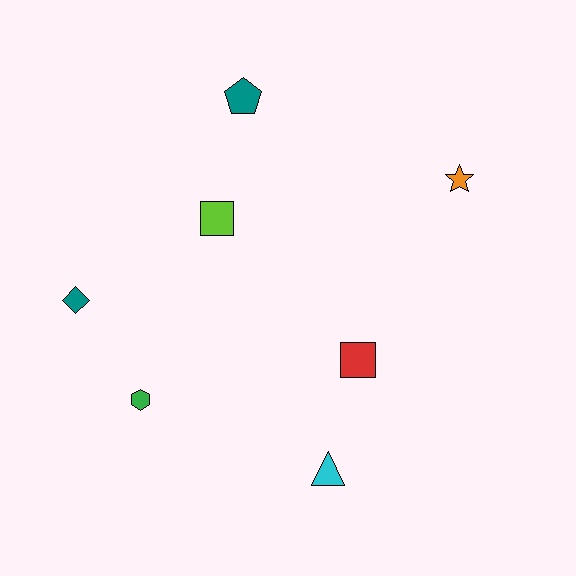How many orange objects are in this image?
There is 1 orange object.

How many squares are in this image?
There are 2 squares.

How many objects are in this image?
There are 7 objects.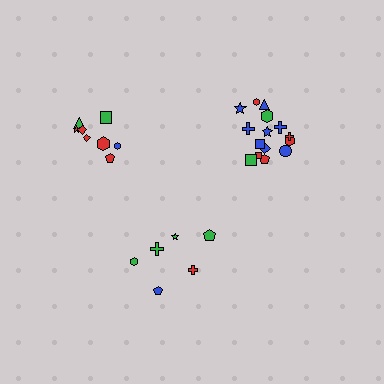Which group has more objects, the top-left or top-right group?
The top-right group.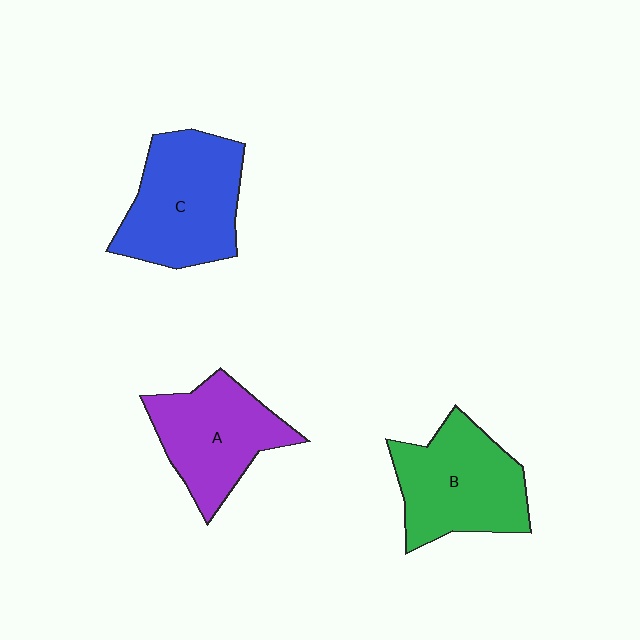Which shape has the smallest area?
Shape A (purple).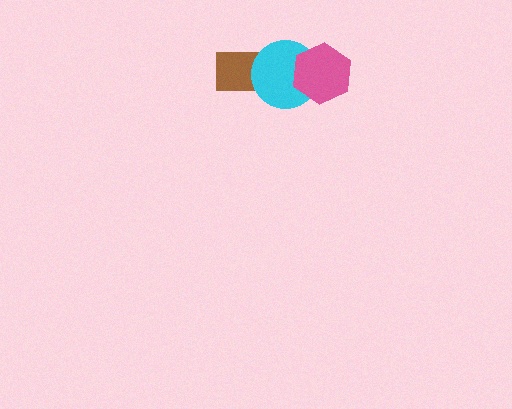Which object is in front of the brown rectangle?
The cyan circle is in front of the brown rectangle.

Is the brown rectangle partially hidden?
Yes, it is partially covered by another shape.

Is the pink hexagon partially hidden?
No, no other shape covers it.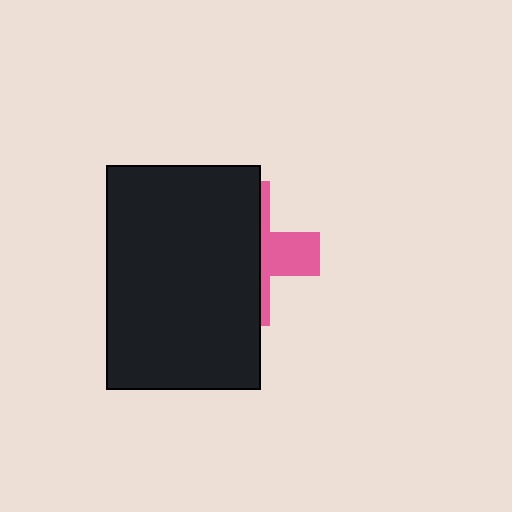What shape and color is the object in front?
The object in front is a black rectangle.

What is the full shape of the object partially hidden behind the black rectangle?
The partially hidden object is a pink cross.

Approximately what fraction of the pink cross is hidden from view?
Roughly 69% of the pink cross is hidden behind the black rectangle.